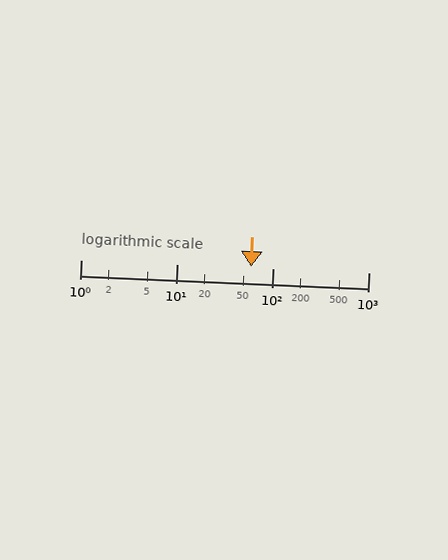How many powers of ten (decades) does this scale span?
The scale spans 3 decades, from 1 to 1000.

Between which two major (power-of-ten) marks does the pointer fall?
The pointer is between 10 and 100.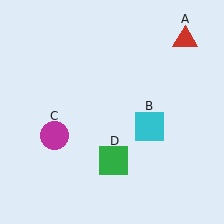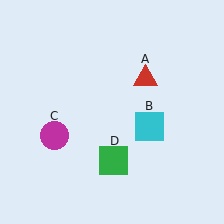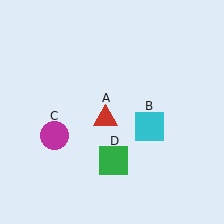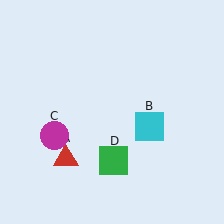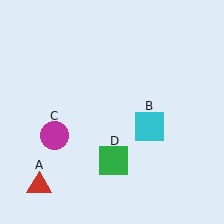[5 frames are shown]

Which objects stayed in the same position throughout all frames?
Cyan square (object B) and magenta circle (object C) and green square (object D) remained stationary.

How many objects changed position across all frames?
1 object changed position: red triangle (object A).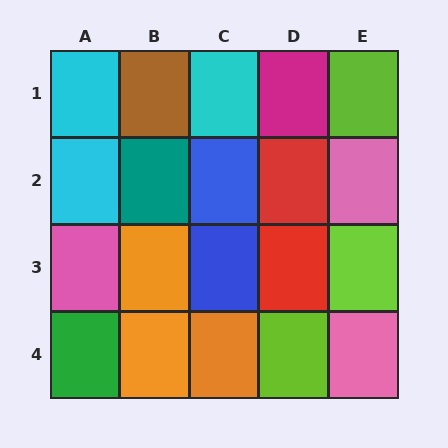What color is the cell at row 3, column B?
Orange.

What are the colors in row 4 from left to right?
Green, orange, orange, lime, pink.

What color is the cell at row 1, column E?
Lime.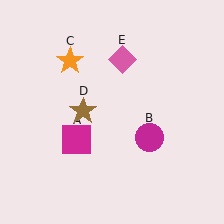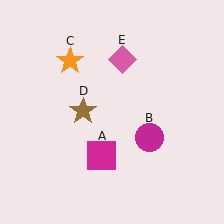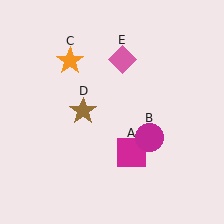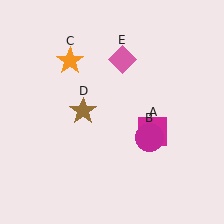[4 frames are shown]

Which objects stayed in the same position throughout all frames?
Magenta circle (object B) and orange star (object C) and brown star (object D) and pink diamond (object E) remained stationary.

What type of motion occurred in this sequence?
The magenta square (object A) rotated counterclockwise around the center of the scene.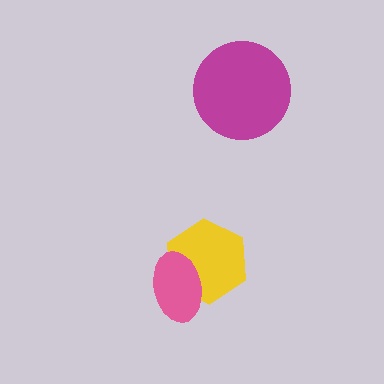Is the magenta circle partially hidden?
No, no other shape covers it.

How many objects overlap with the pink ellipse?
1 object overlaps with the pink ellipse.